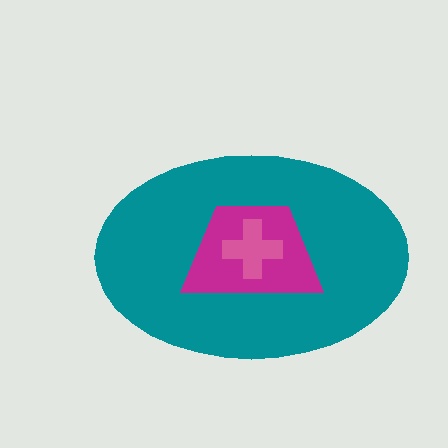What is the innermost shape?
The pink cross.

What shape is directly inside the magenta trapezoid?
The pink cross.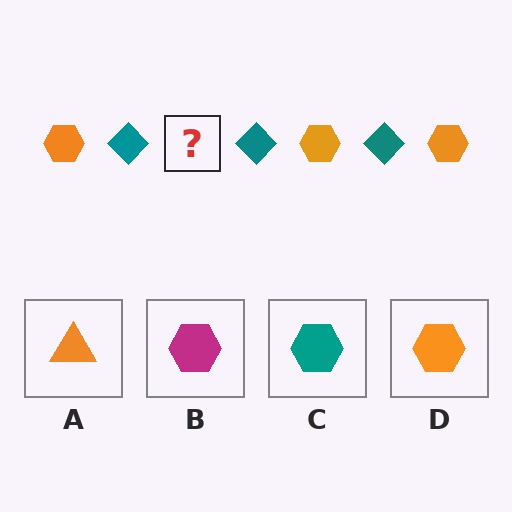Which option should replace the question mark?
Option D.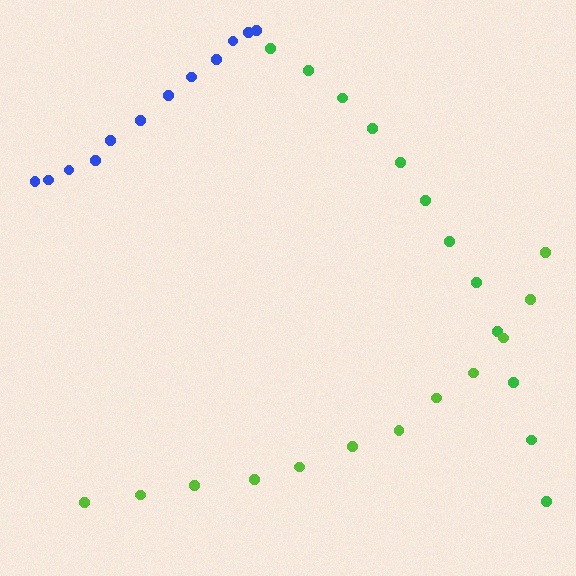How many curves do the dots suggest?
There are 3 distinct paths.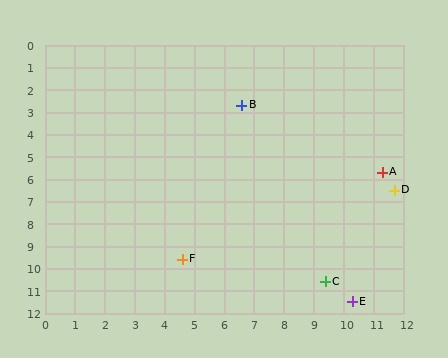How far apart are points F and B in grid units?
Points F and B are about 7.2 grid units apart.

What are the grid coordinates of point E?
Point E is at approximately (10.3, 11.5).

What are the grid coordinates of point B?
Point B is at approximately (6.6, 2.7).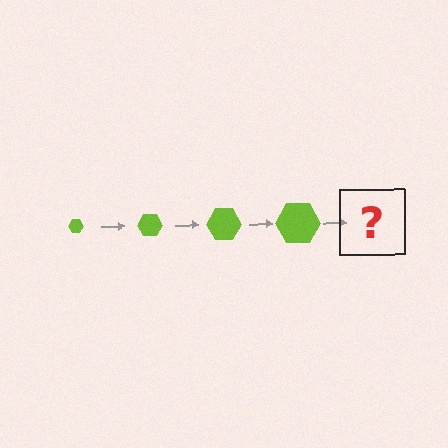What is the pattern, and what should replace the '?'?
The pattern is that the hexagon gets progressively larger each step. The '?' should be a lime hexagon, larger than the previous one.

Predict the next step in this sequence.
The next step is a lime hexagon, larger than the previous one.